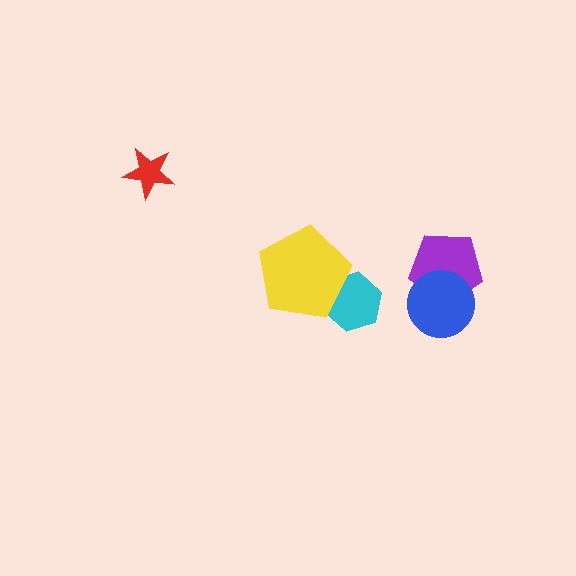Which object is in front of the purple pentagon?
The blue circle is in front of the purple pentagon.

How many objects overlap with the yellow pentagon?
1 object overlaps with the yellow pentagon.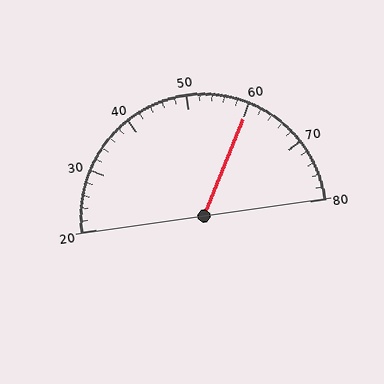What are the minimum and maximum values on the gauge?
The gauge ranges from 20 to 80.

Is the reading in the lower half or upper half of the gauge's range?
The reading is in the upper half of the range (20 to 80).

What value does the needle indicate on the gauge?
The needle indicates approximately 60.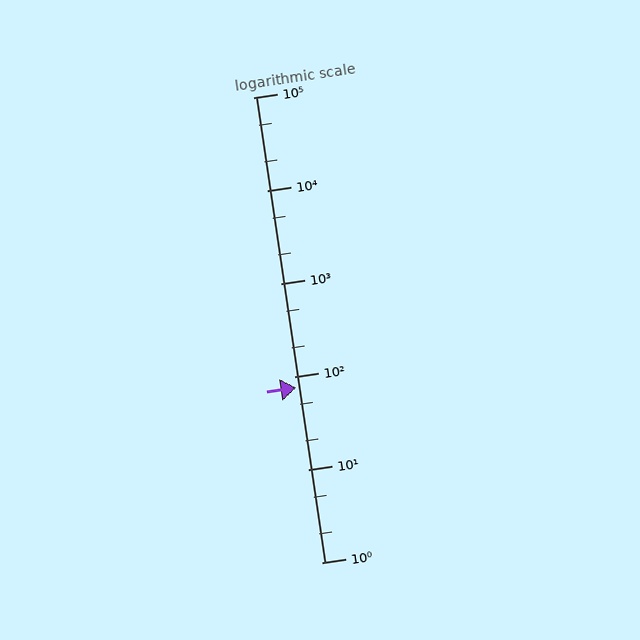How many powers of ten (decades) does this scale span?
The scale spans 5 decades, from 1 to 100000.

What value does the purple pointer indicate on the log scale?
The pointer indicates approximately 76.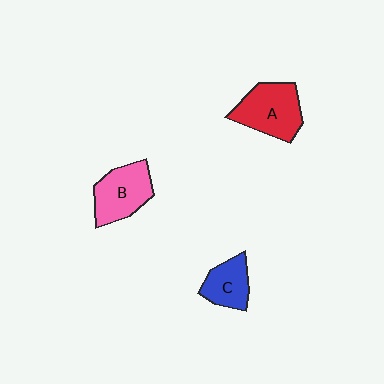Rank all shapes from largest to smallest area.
From largest to smallest: A (red), B (pink), C (blue).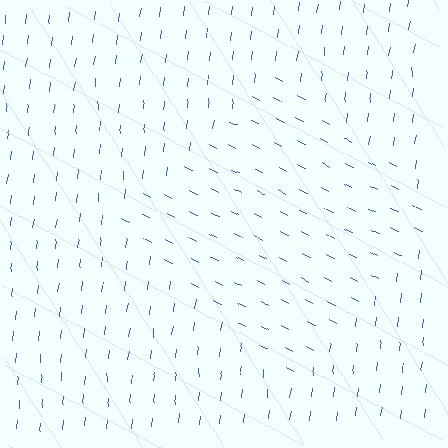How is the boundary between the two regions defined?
The boundary is defined purely by a change in line orientation (approximately 69 degrees difference). All lines are the same color and thickness.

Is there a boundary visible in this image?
Yes, there is a texture boundary formed by a change in line orientation.